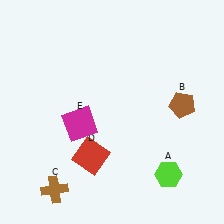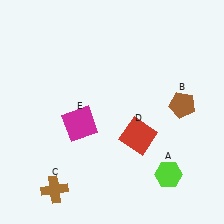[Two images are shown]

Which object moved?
The red square (D) moved right.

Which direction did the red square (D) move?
The red square (D) moved right.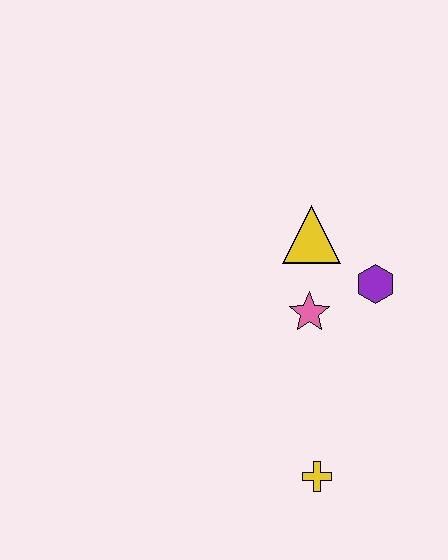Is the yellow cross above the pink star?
No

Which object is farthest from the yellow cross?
The yellow triangle is farthest from the yellow cross.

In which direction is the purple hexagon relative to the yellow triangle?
The purple hexagon is to the right of the yellow triangle.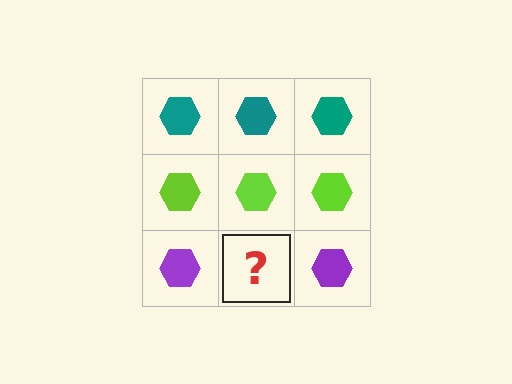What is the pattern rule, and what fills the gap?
The rule is that each row has a consistent color. The gap should be filled with a purple hexagon.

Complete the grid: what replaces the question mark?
The question mark should be replaced with a purple hexagon.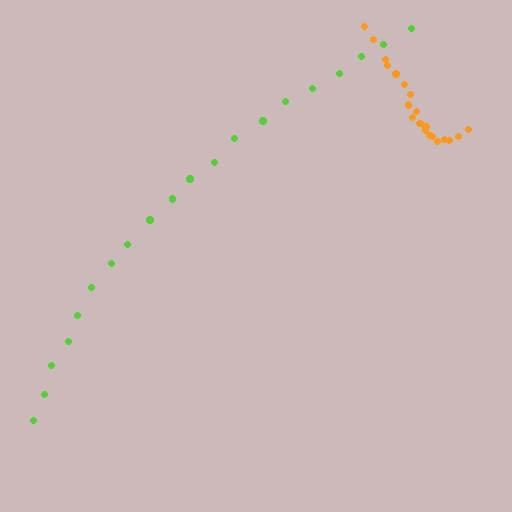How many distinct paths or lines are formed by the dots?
There are 2 distinct paths.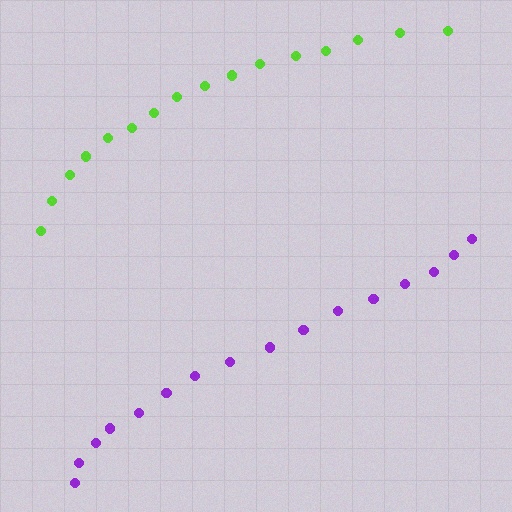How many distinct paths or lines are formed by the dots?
There are 2 distinct paths.